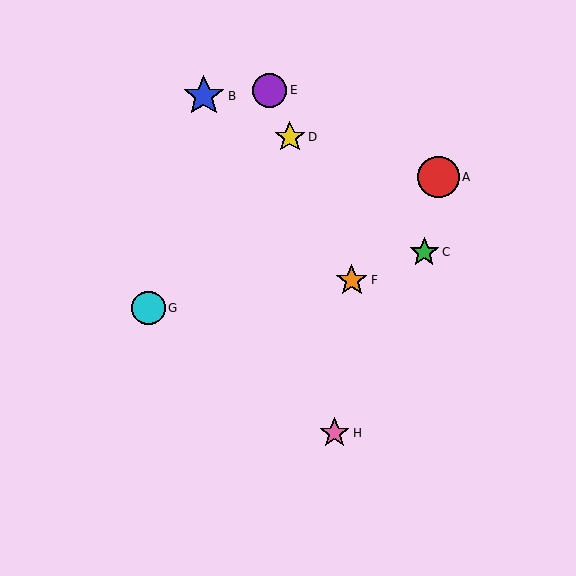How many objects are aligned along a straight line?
3 objects (D, E, F) are aligned along a straight line.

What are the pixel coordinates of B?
Object B is at (204, 96).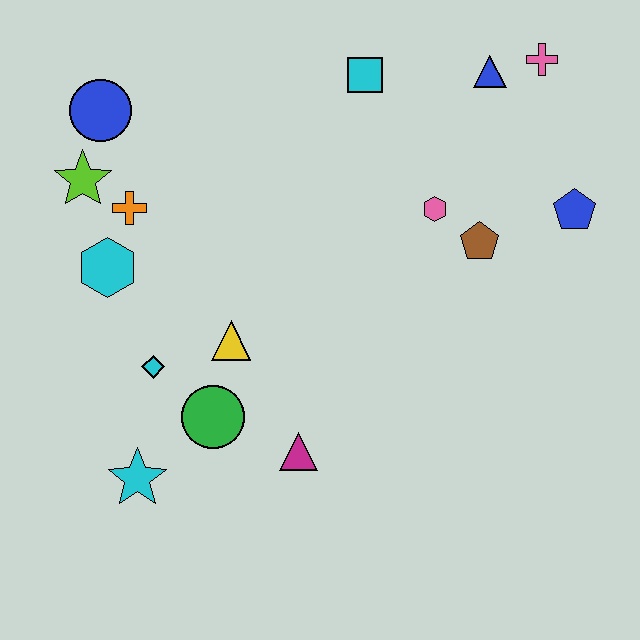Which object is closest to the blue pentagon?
The brown pentagon is closest to the blue pentagon.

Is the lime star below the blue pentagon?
No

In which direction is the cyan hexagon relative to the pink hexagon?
The cyan hexagon is to the left of the pink hexagon.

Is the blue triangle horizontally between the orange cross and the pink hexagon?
No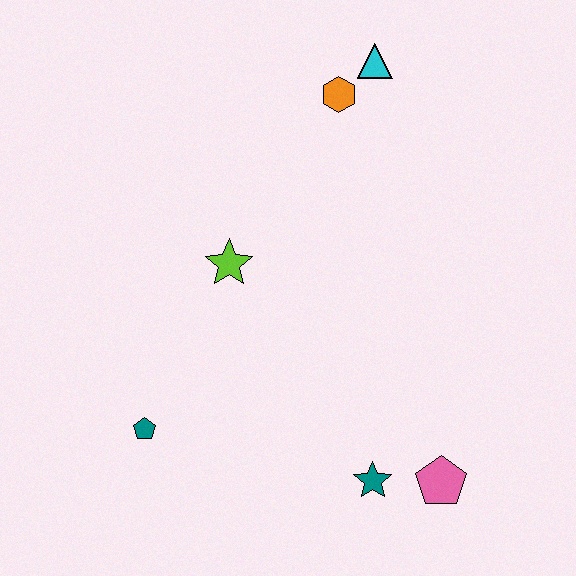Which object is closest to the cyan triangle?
The orange hexagon is closest to the cyan triangle.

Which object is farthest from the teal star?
The cyan triangle is farthest from the teal star.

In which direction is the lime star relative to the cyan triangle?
The lime star is below the cyan triangle.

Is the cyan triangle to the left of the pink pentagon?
Yes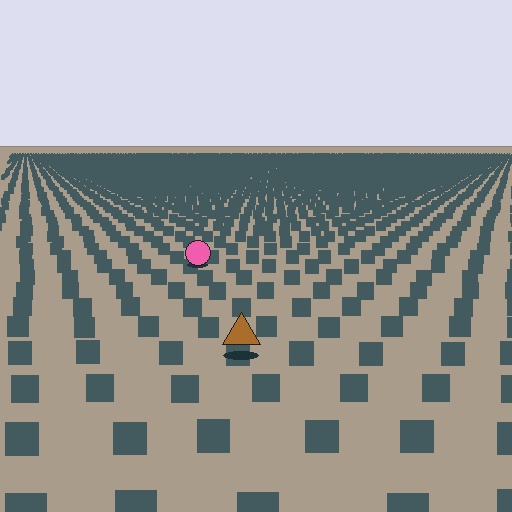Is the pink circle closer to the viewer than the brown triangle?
No. The brown triangle is closer — you can tell from the texture gradient: the ground texture is coarser near it.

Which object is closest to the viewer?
The brown triangle is closest. The texture marks near it are larger and more spread out.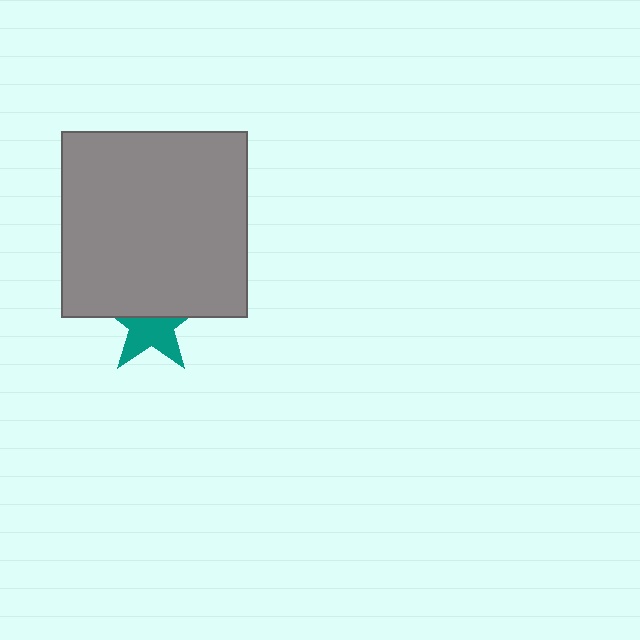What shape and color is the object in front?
The object in front is a gray square.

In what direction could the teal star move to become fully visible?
The teal star could move down. That would shift it out from behind the gray square entirely.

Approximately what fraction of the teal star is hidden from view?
Roughly 46% of the teal star is hidden behind the gray square.